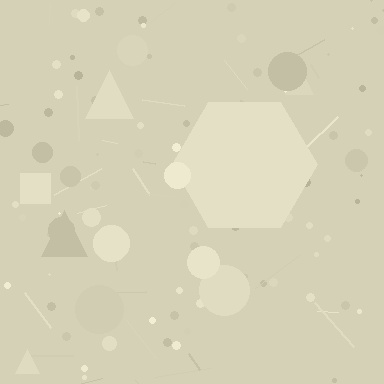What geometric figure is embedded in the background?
A hexagon is embedded in the background.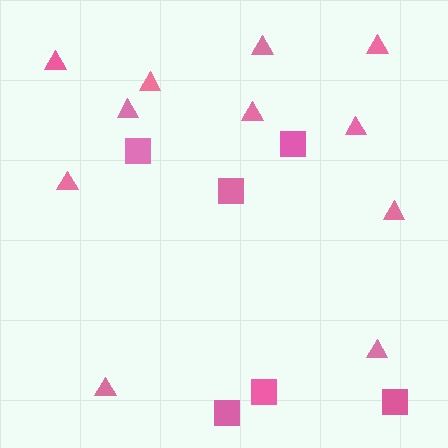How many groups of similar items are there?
There are 2 groups: one group of triangles (11) and one group of squares (6).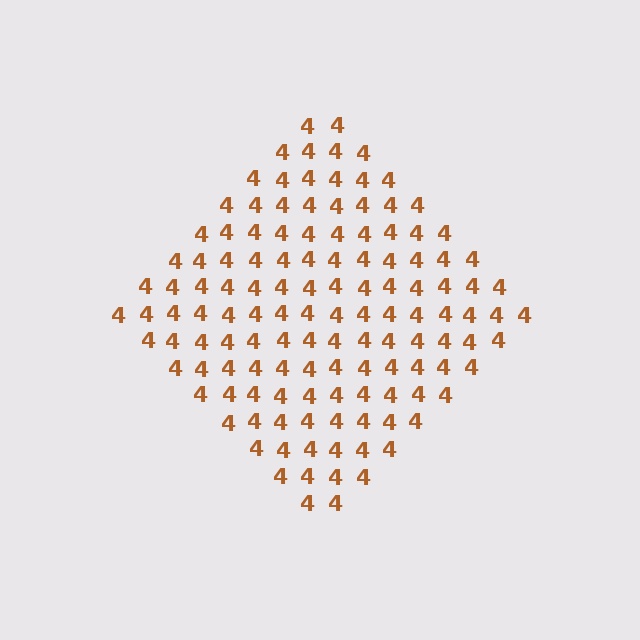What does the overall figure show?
The overall figure shows a diamond.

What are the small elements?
The small elements are digit 4's.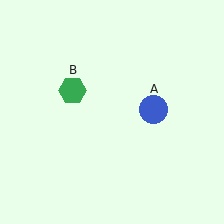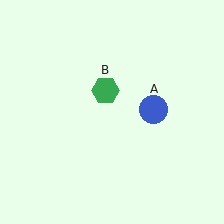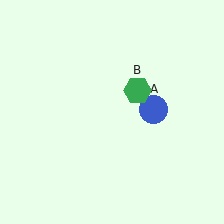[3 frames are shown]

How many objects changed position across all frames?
1 object changed position: green hexagon (object B).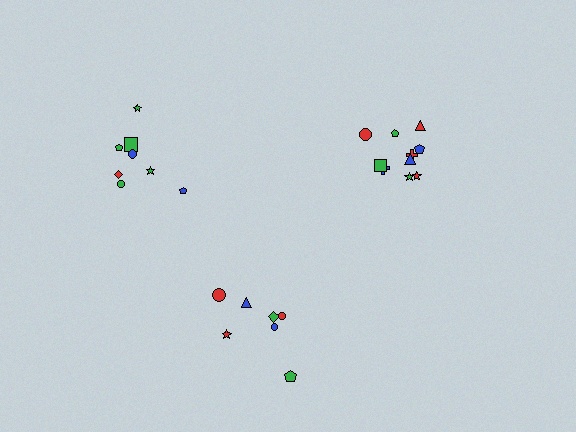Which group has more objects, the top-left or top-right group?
The top-right group.